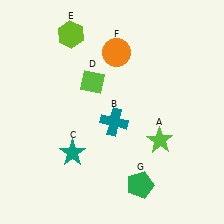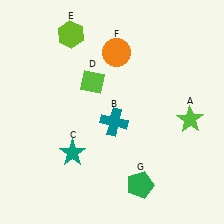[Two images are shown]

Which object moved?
The lime star (A) moved right.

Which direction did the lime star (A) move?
The lime star (A) moved right.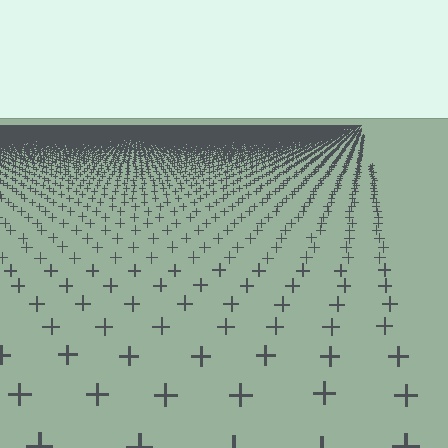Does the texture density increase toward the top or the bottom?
Density increases toward the top.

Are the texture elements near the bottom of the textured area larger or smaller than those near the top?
Larger. Near the bottom, elements are closer to the viewer and appear at a bigger on-screen size.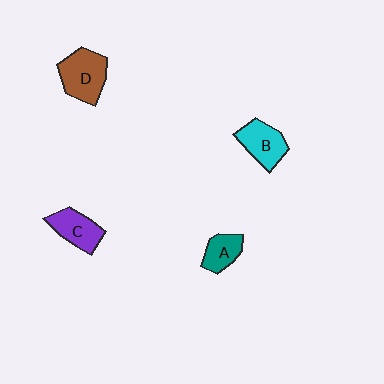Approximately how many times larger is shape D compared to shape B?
Approximately 1.2 times.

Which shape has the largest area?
Shape D (brown).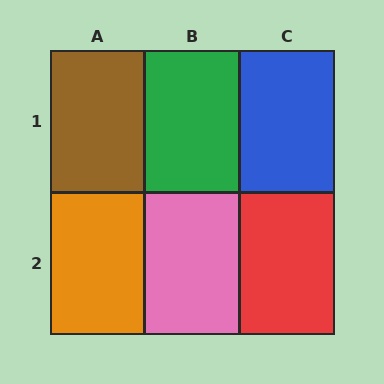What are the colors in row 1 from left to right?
Brown, green, blue.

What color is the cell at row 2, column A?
Orange.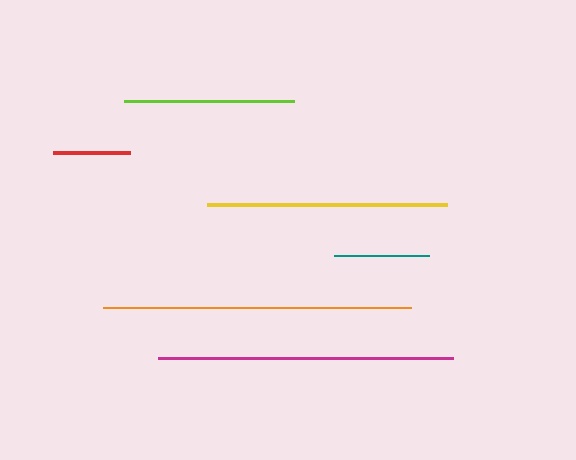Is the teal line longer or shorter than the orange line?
The orange line is longer than the teal line.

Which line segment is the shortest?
The red line is the shortest at approximately 77 pixels.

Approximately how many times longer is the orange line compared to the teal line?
The orange line is approximately 3.2 times the length of the teal line.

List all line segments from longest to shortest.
From longest to shortest: orange, magenta, yellow, lime, teal, red.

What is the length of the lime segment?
The lime segment is approximately 170 pixels long.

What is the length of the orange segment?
The orange segment is approximately 308 pixels long.